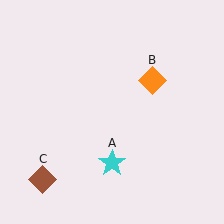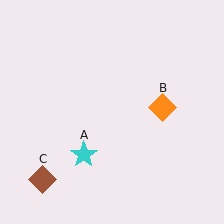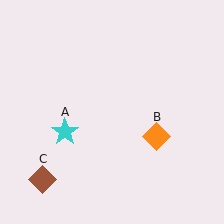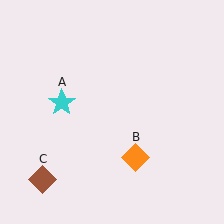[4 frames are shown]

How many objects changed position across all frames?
2 objects changed position: cyan star (object A), orange diamond (object B).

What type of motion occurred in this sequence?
The cyan star (object A), orange diamond (object B) rotated clockwise around the center of the scene.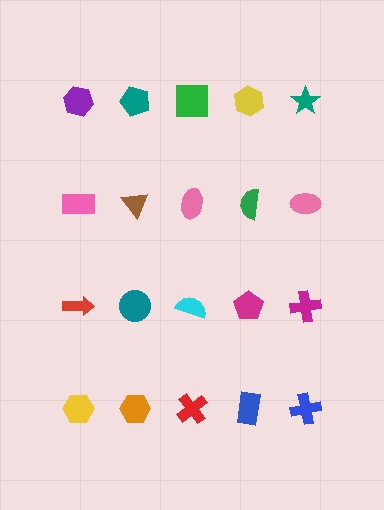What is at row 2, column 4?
A green semicircle.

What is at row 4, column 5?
A blue cross.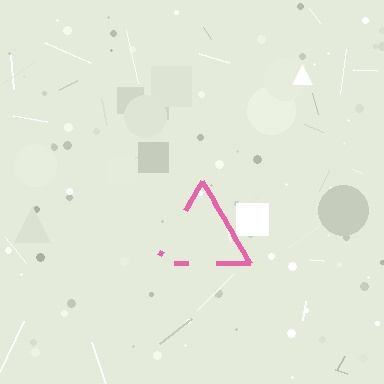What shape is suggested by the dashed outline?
The dashed outline suggests a triangle.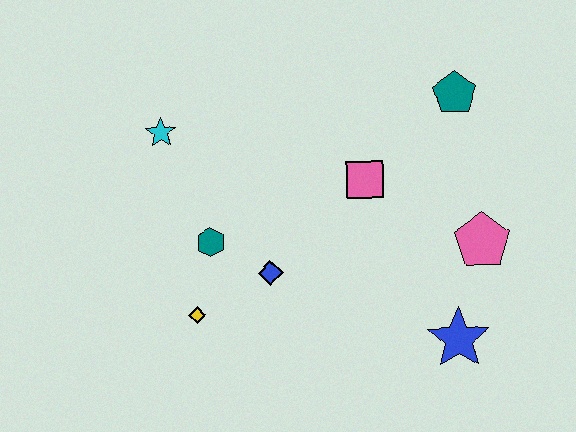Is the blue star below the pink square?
Yes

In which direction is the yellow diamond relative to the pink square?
The yellow diamond is to the left of the pink square.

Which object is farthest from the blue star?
The cyan star is farthest from the blue star.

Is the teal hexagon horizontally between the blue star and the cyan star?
Yes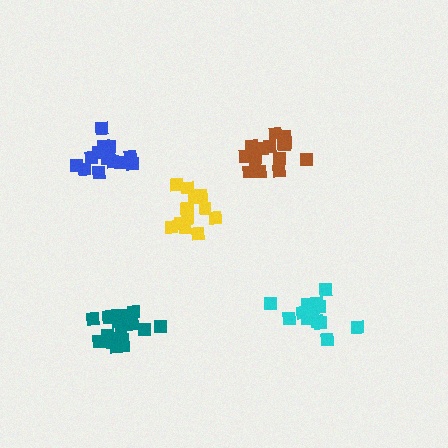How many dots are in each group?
Group 1: 13 dots, Group 2: 16 dots, Group 3: 15 dots, Group 4: 18 dots, Group 5: 13 dots (75 total).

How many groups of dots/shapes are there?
There are 5 groups.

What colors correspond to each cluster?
The clusters are colored: cyan, blue, brown, teal, yellow.